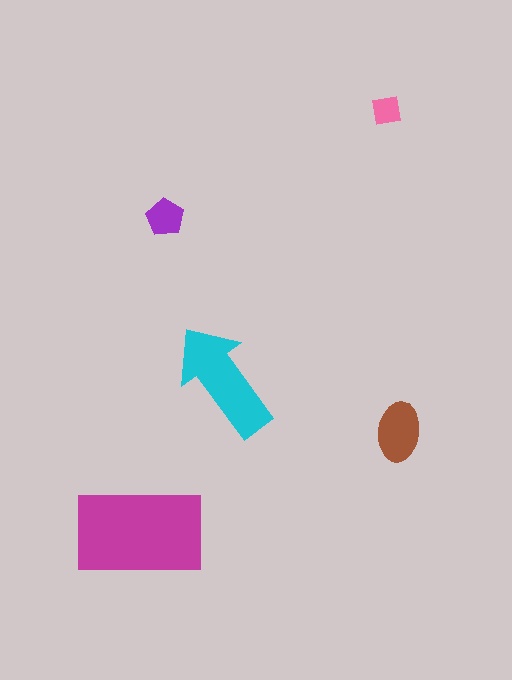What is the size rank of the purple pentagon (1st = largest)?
4th.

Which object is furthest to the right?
The brown ellipse is rightmost.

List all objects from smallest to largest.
The pink square, the purple pentagon, the brown ellipse, the cyan arrow, the magenta rectangle.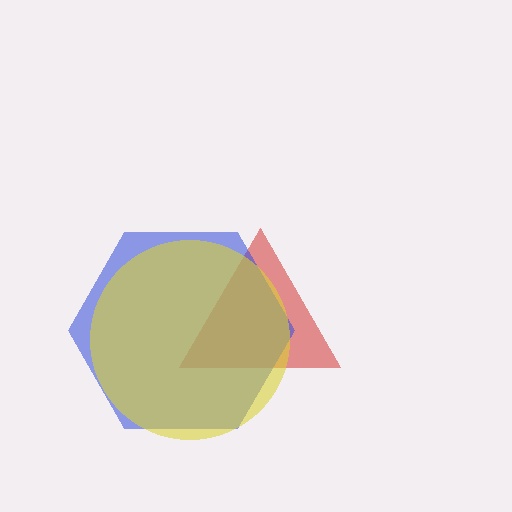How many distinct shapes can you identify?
There are 3 distinct shapes: a red triangle, a blue hexagon, a yellow circle.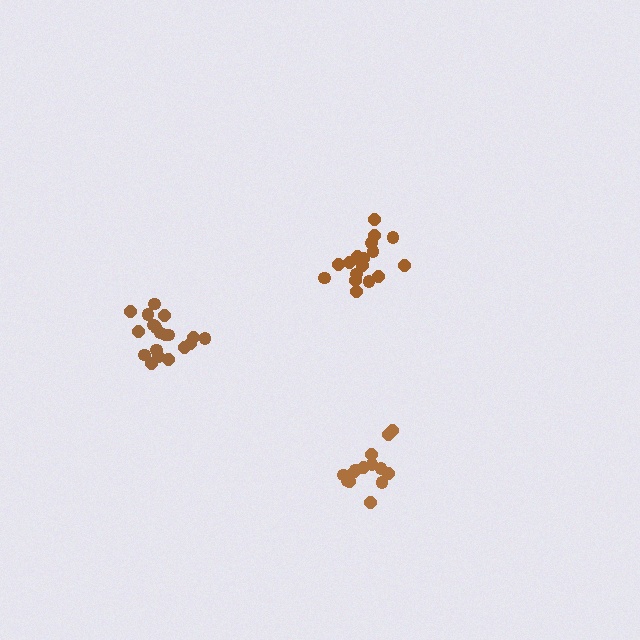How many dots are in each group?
Group 1: 19 dots, Group 2: 17 dots, Group 3: 14 dots (50 total).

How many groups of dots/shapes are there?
There are 3 groups.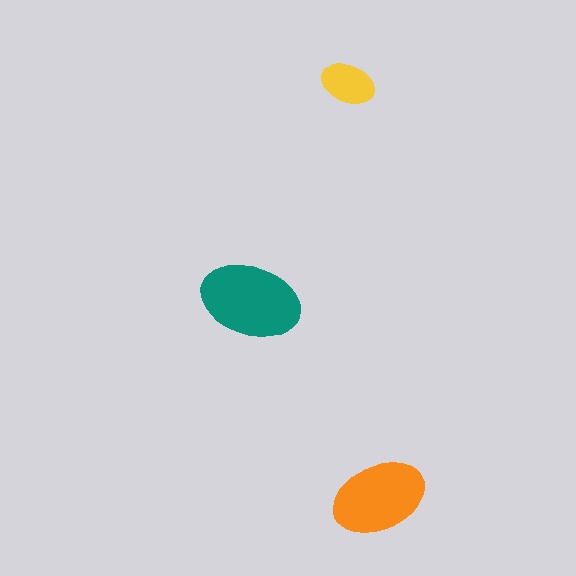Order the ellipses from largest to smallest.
the teal one, the orange one, the yellow one.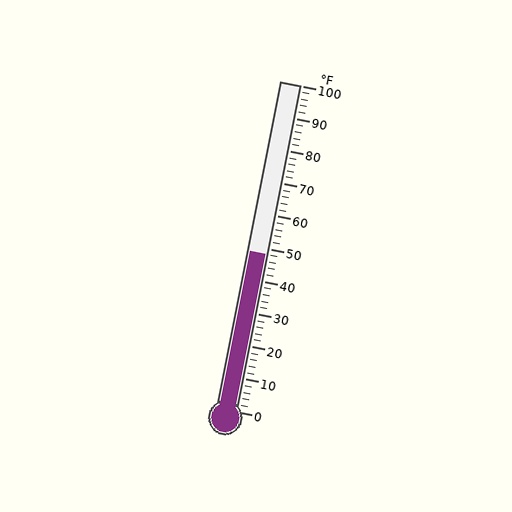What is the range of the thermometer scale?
The thermometer scale ranges from 0°F to 100°F.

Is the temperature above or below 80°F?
The temperature is below 80°F.